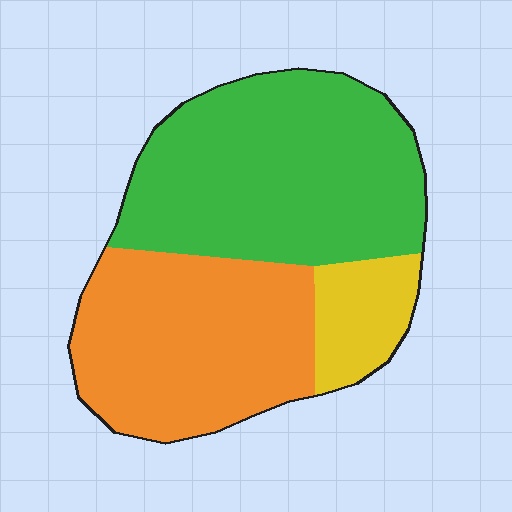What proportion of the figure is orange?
Orange takes up about two fifths (2/5) of the figure.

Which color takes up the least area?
Yellow, at roughly 10%.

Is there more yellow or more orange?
Orange.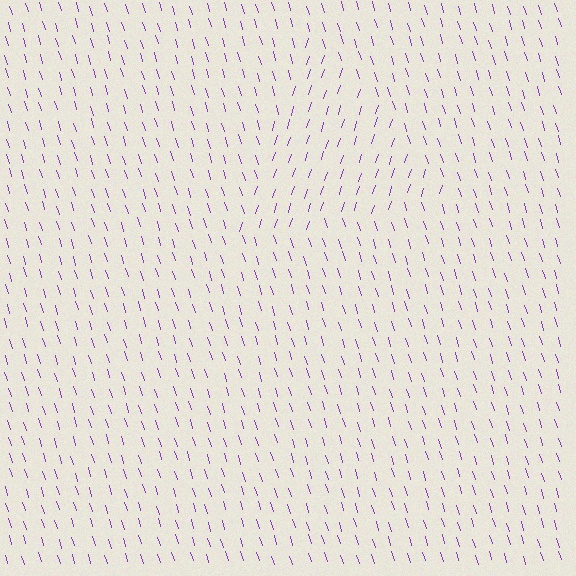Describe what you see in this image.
The image is filled with small purple line segments. A triangle region in the image has lines oriented differently from the surrounding lines, creating a visible texture boundary.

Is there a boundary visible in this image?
Yes, there is a texture boundary formed by a change in line orientation.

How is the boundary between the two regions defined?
The boundary is defined purely by a change in line orientation (approximately 36 degrees difference). All lines are the same color and thickness.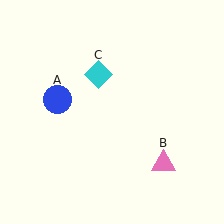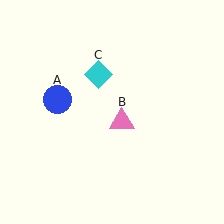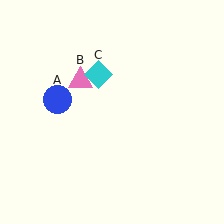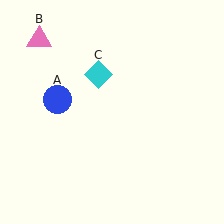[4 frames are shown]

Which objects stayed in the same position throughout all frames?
Blue circle (object A) and cyan diamond (object C) remained stationary.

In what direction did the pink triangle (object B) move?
The pink triangle (object B) moved up and to the left.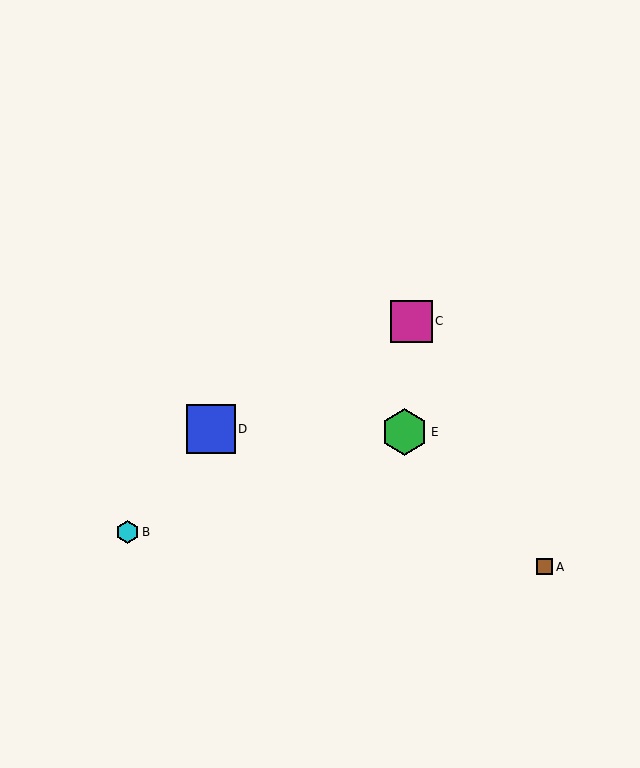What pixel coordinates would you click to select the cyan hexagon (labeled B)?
Click at (127, 532) to select the cyan hexagon B.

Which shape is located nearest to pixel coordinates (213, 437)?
The blue square (labeled D) at (211, 429) is nearest to that location.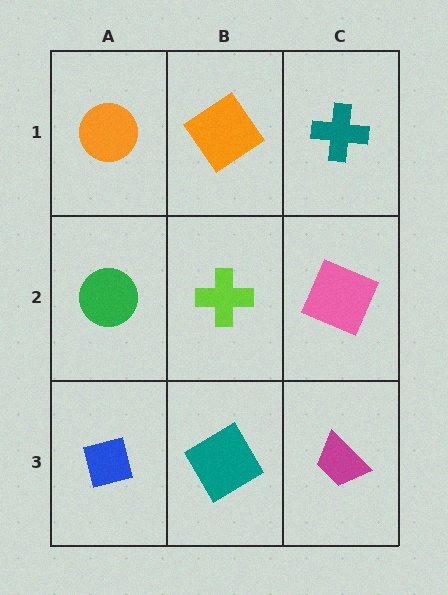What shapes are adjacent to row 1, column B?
A lime cross (row 2, column B), an orange circle (row 1, column A), a teal cross (row 1, column C).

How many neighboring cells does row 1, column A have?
2.